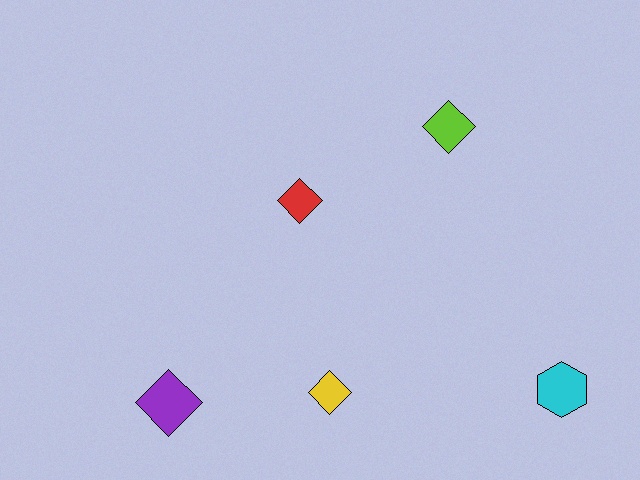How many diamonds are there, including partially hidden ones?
There are 4 diamonds.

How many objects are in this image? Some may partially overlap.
There are 5 objects.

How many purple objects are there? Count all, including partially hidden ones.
There is 1 purple object.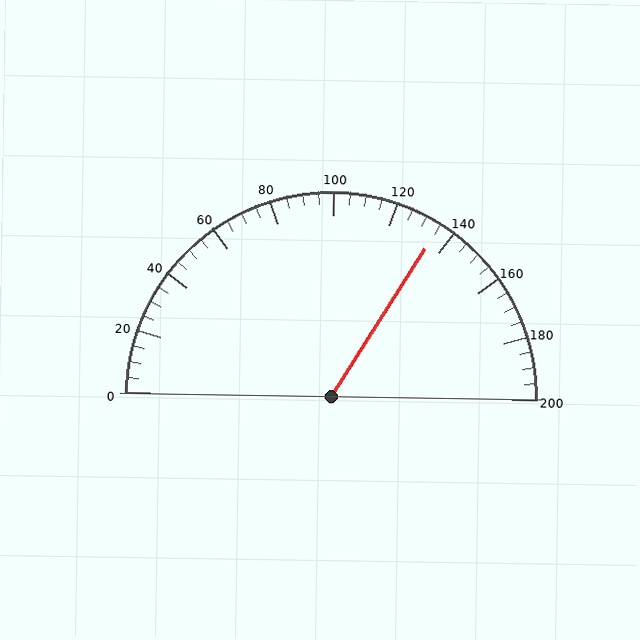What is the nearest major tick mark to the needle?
The nearest major tick mark is 140.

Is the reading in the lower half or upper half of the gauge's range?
The reading is in the upper half of the range (0 to 200).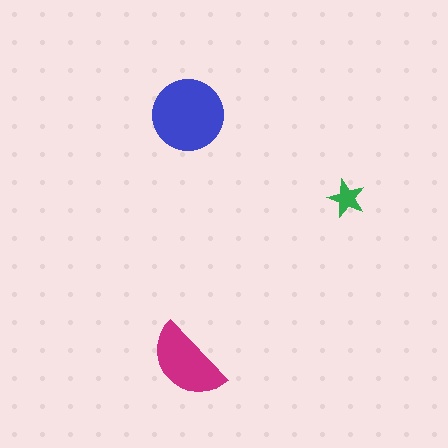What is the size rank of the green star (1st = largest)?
3rd.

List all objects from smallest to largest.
The green star, the magenta semicircle, the blue circle.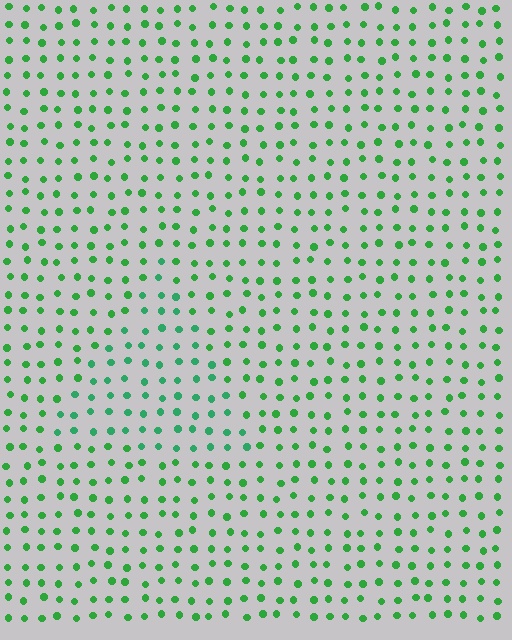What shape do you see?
I see a triangle.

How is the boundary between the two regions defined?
The boundary is defined purely by a slight shift in hue (about 22 degrees). Spacing, size, and orientation are identical on both sides.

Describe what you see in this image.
The image is filled with small green elements in a uniform arrangement. A triangle-shaped region is visible where the elements are tinted to a slightly different hue, forming a subtle color boundary.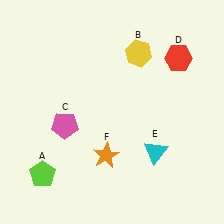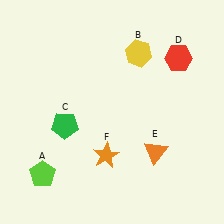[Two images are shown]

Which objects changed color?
C changed from pink to green. E changed from cyan to orange.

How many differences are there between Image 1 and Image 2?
There are 2 differences between the two images.